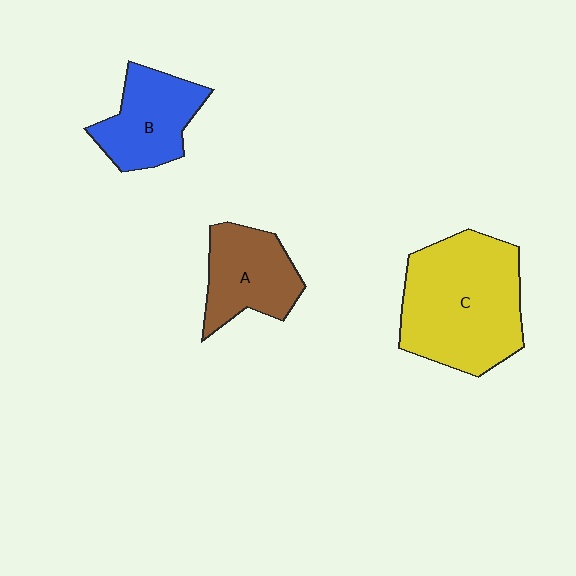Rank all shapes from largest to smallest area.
From largest to smallest: C (yellow), B (blue), A (brown).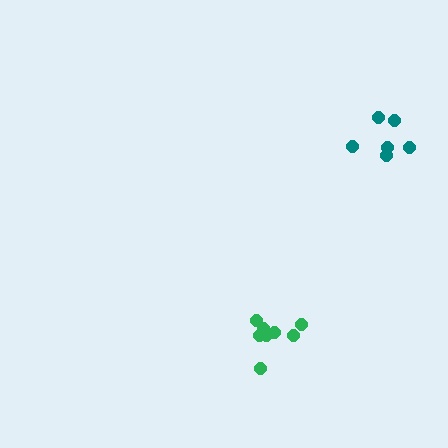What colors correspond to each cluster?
The clusters are colored: green, teal.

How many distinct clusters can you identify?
There are 2 distinct clusters.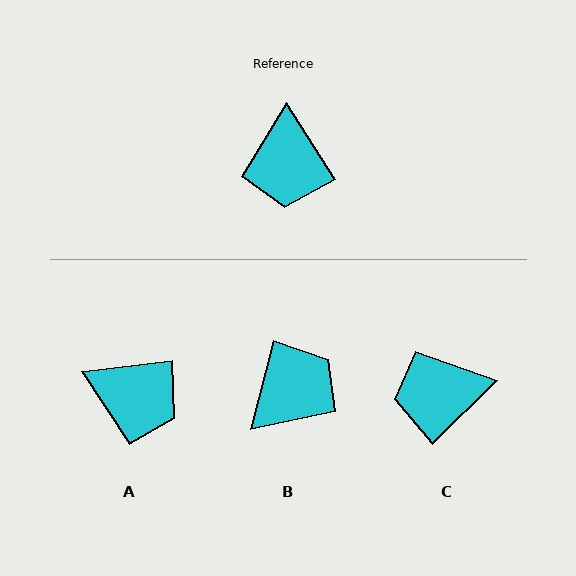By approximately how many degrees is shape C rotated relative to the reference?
Approximately 78 degrees clockwise.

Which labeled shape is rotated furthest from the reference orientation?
B, about 133 degrees away.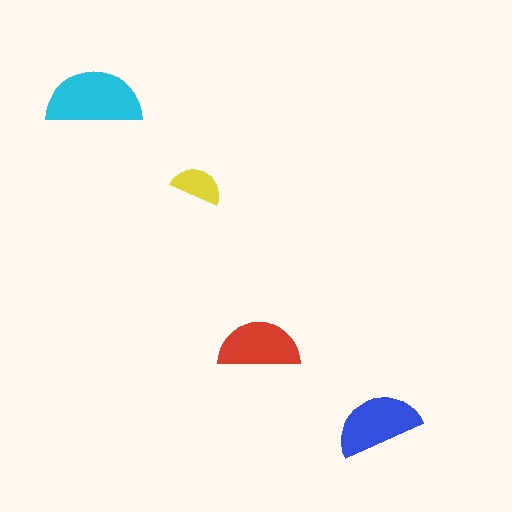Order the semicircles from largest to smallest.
the cyan one, the blue one, the red one, the yellow one.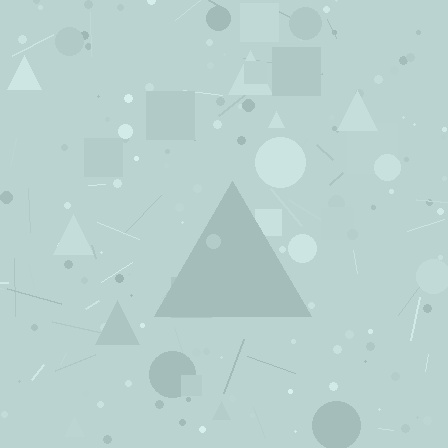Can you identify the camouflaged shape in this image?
The camouflaged shape is a triangle.